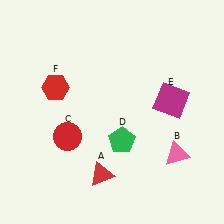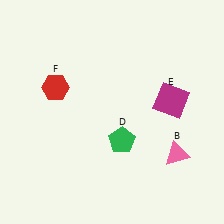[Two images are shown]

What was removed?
The red triangle (A), the red circle (C) were removed in Image 2.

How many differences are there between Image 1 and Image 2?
There are 2 differences between the two images.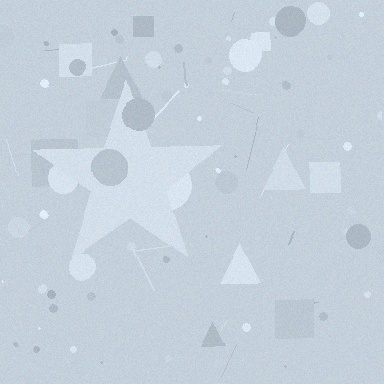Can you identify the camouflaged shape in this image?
The camouflaged shape is a star.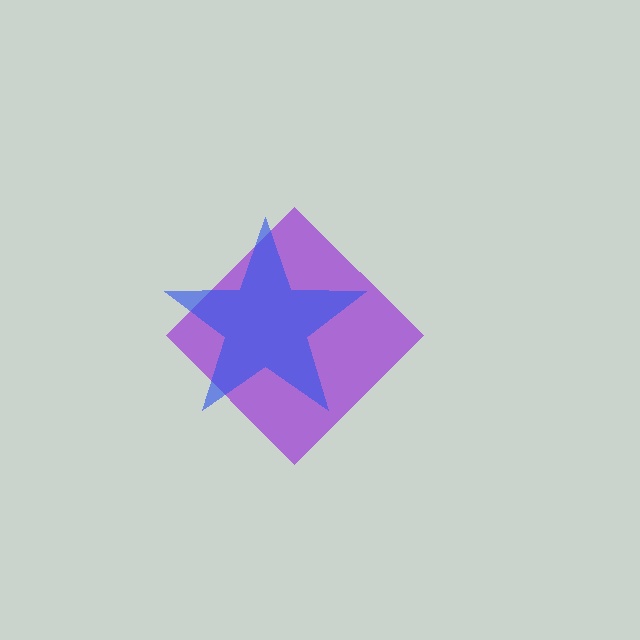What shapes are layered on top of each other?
The layered shapes are: a purple diamond, a blue star.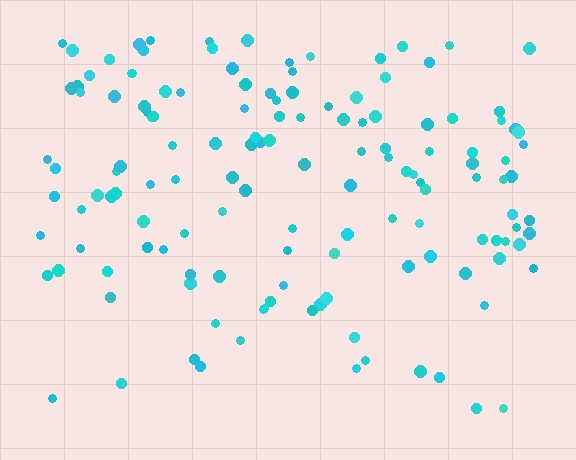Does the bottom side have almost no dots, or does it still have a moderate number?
Still a moderate number, just noticeably fewer than the top.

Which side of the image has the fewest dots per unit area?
The bottom.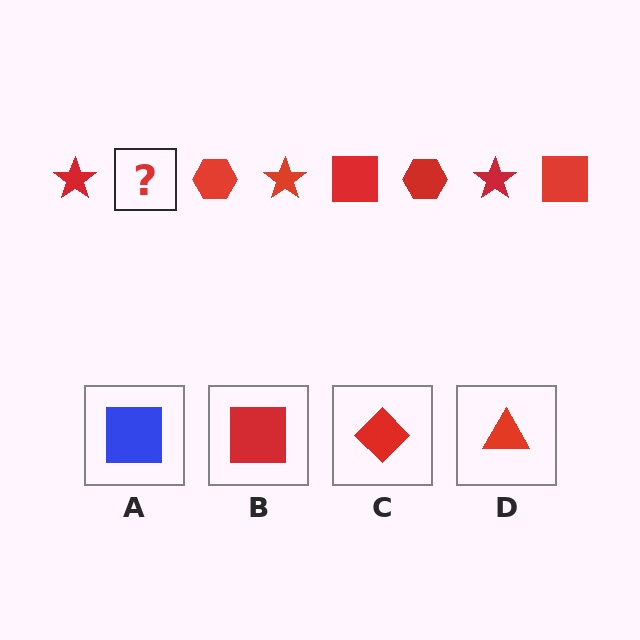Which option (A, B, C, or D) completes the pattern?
B.